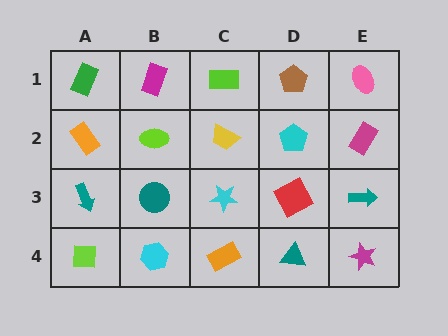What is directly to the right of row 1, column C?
A brown pentagon.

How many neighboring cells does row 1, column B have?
3.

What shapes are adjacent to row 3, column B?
A lime ellipse (row 2, column B), a cyan hexagon (row 4, column B), a teal arrow (row 3, column A), a cyan star (row 3, column C).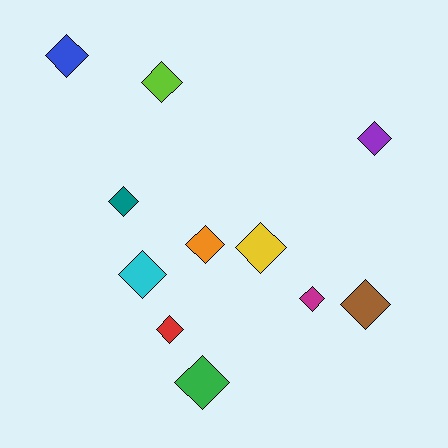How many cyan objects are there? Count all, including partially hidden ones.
There is 1 cyan object.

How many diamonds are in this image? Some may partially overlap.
There are 11 diamonds.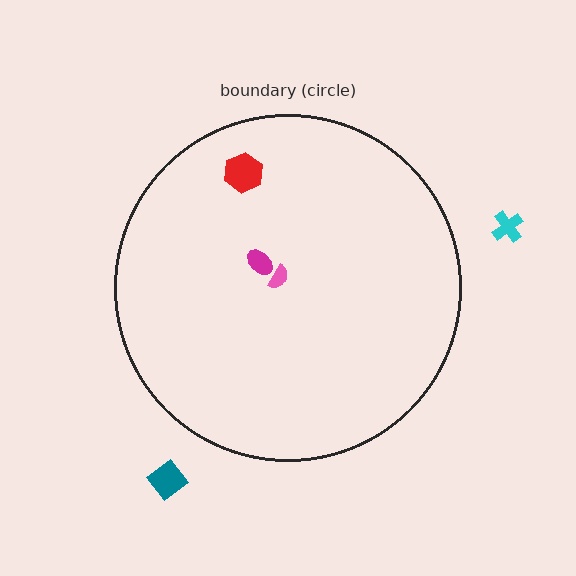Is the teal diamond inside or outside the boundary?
Outside.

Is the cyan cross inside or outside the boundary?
Outside.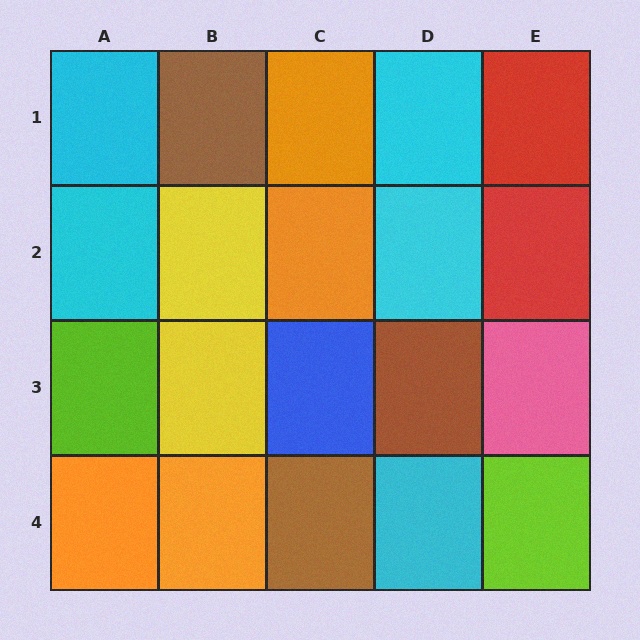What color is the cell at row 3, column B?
Yellow.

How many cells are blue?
1 cell is blue.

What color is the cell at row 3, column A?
Lime.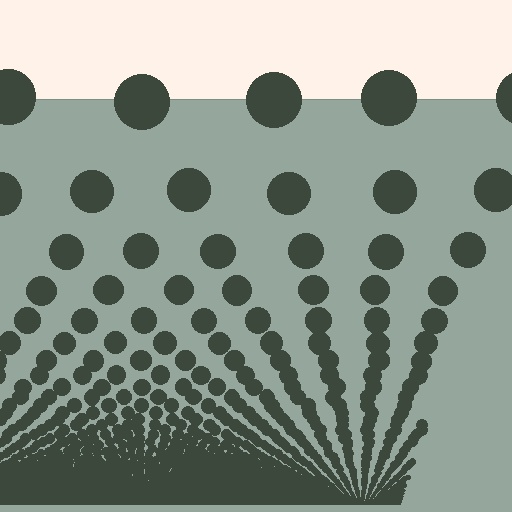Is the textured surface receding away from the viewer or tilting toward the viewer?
The surface appears to tilt toward the viewer. Texture elements get larger and sparser toward the top.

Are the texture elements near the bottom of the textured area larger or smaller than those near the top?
Smaller. The gradient is inverted — elements near the bottom are smaller and denser.